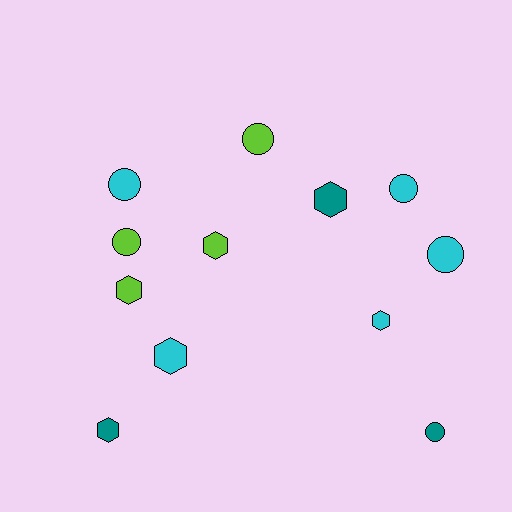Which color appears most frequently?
Cyan, with 5 objects.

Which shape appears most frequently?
Hexagon, with 6 objects.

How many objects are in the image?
There are 12 objects.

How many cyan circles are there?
There are 3 cyan circles.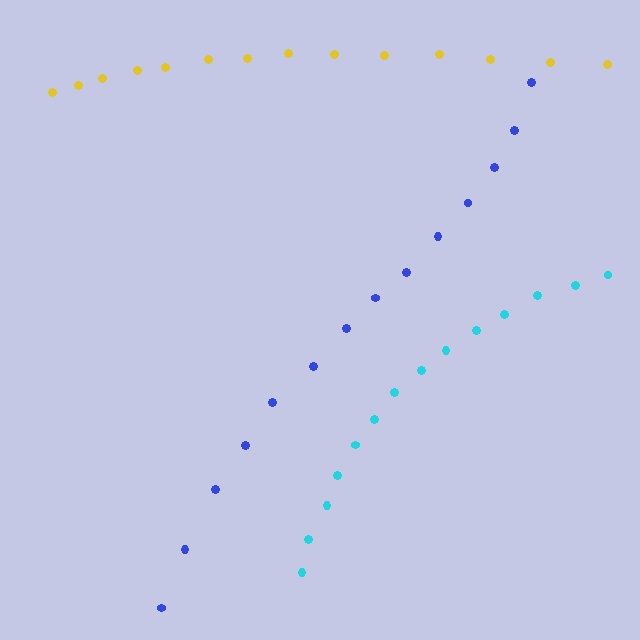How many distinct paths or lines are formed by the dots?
There are 3 distinct paths.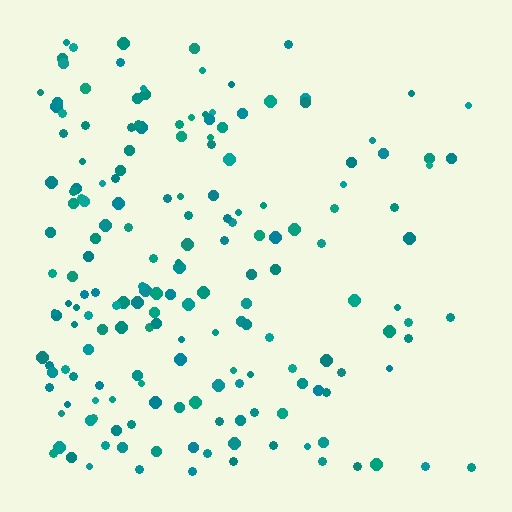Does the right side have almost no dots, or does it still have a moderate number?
Still a moderate number, just noticeably fewer than the left.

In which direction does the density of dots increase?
From right to left, with the left side densest.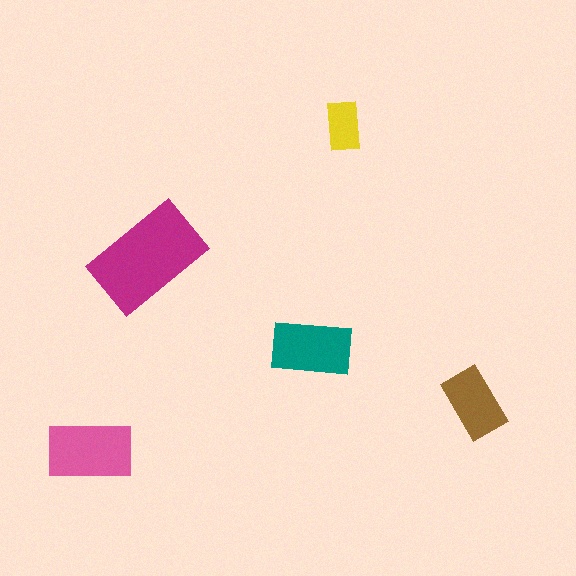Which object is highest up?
The yellow rectangle is topmost.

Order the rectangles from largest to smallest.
the magenta one, the pink one, the teal one, the brown one, the yellow one.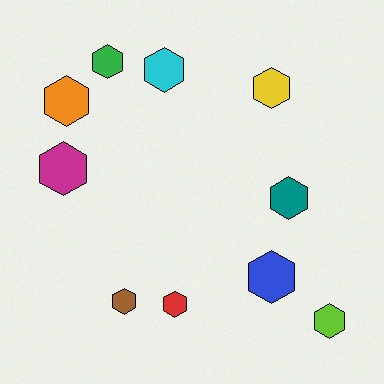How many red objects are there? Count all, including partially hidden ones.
There is 1 red object.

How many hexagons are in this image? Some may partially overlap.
There are 10 hexagons.